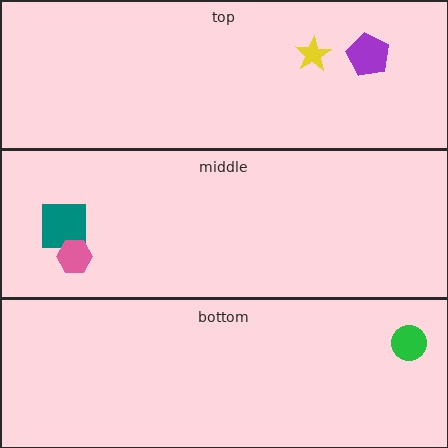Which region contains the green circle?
The bottom region.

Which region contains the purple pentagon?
The top region.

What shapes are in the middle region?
The teal square, the pink hexagon.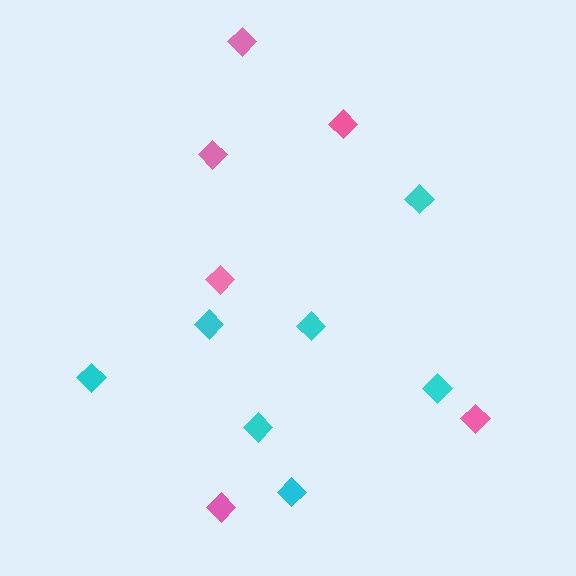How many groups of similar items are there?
There are 2 groups: one group of pink diamonds (6) and one group of cyan diamonds (7).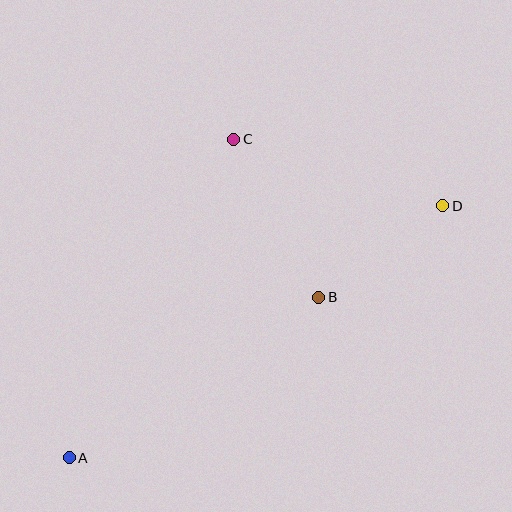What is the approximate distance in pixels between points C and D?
The distance between C and D is approximately 219 pixels.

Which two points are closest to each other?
Points B and D are closest to each other.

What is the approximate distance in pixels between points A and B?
The distance between A and B is approximately 297 pixels.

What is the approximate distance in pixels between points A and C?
The distance between A and C is approximately 358 pixels.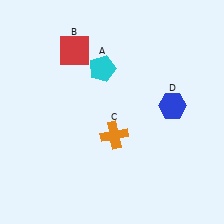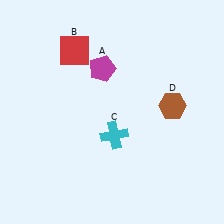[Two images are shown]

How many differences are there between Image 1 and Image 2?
There are 3 differences between the two images.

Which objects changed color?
A changed from cyan to magenta. C changed from orange to cyan. D changed from blue to brown.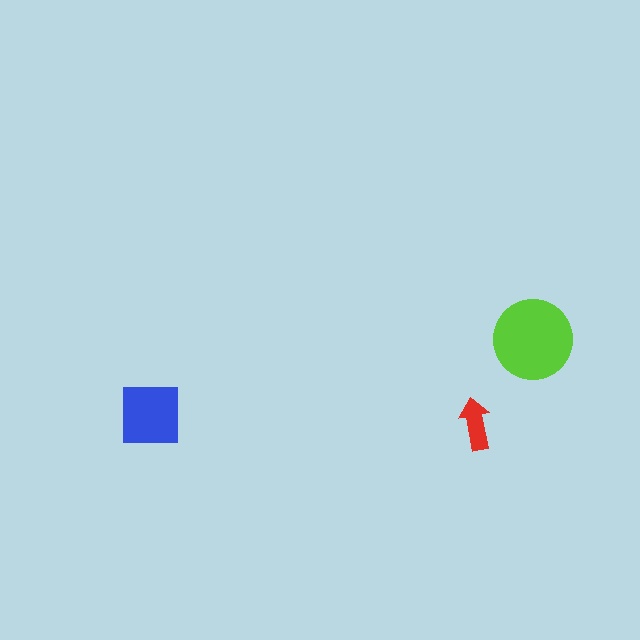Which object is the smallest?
The red arrow.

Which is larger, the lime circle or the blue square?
The lime circle.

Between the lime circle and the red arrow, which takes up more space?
The lime circle.